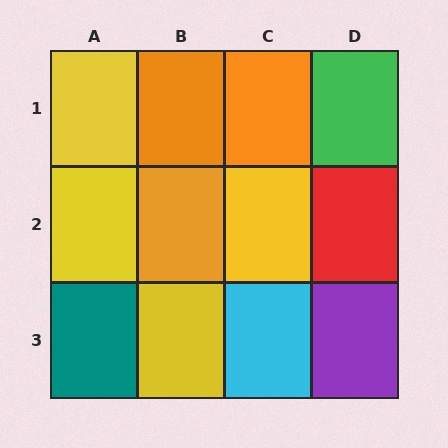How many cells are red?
1 cell is red.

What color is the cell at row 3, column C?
Cyan.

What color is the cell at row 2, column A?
Yellow.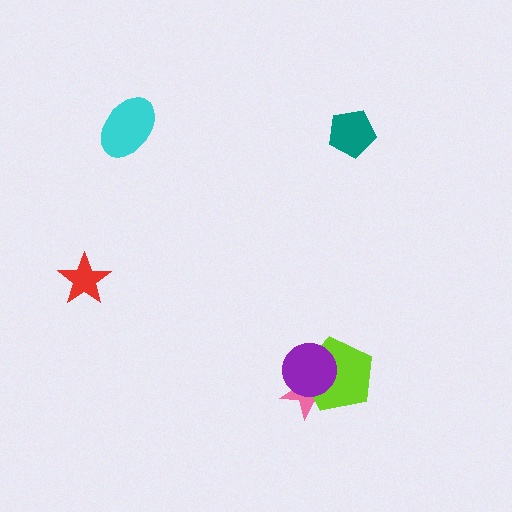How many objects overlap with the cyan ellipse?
0 objects overlap with the cyan ellipse.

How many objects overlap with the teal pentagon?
0 objects overlap with the teal pentagon.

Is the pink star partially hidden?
Yes, it is partially covered by another shape.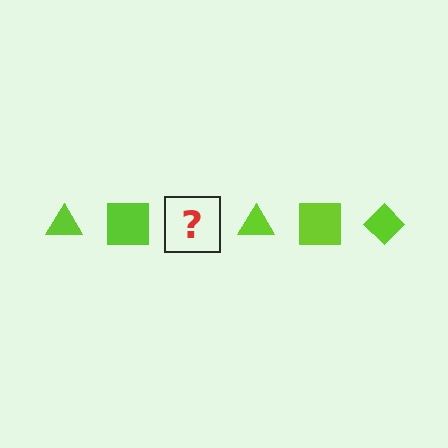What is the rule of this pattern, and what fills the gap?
The rule is that the pattern cycles through triangle, square, diamond shapes in lime. The gap should be filled with a lime diamond.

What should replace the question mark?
The question mark should be replaced with a lime diamond.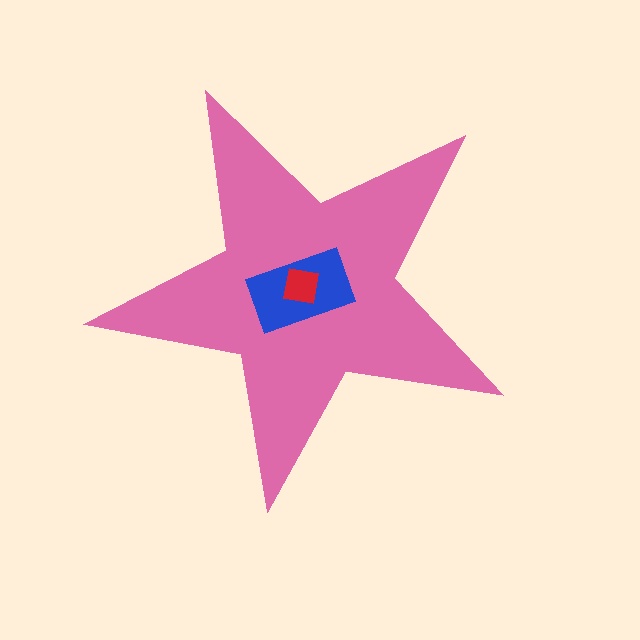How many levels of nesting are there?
3.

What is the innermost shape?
The red square.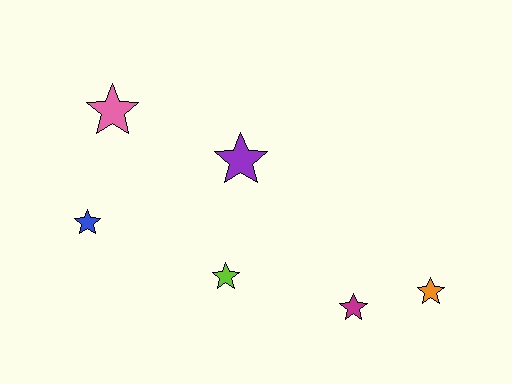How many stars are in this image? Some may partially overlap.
There are 6 stars.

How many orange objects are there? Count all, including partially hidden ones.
There is 1 orange object.